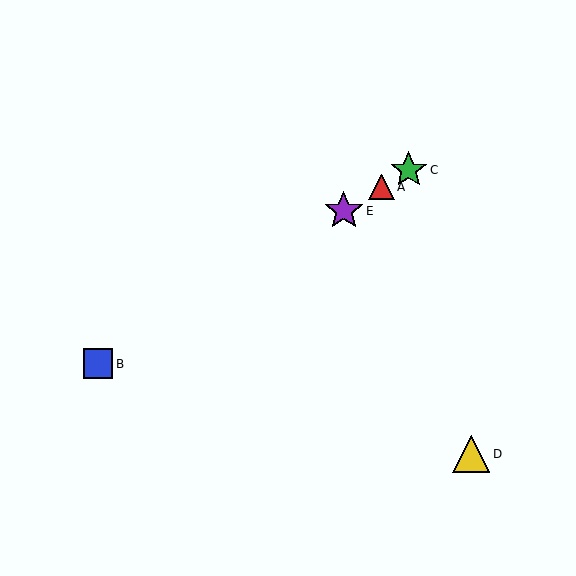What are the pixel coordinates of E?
Object E is at (344, 211).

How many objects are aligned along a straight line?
4 objects (A, B, C, E) are aligned along a straight line.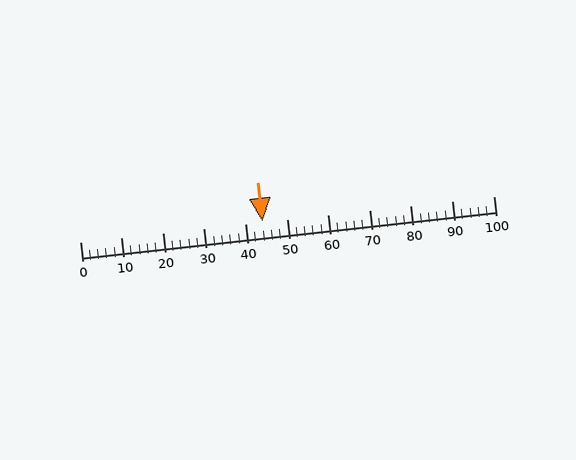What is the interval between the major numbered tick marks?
The major tick marks are spaced 10 units apart.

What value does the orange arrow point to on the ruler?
The orange arrow points to approximately 44.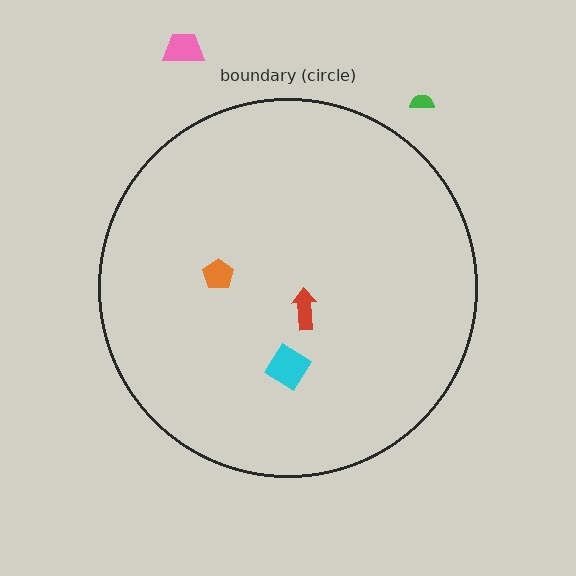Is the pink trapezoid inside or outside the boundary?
Outside.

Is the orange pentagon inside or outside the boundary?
Inside.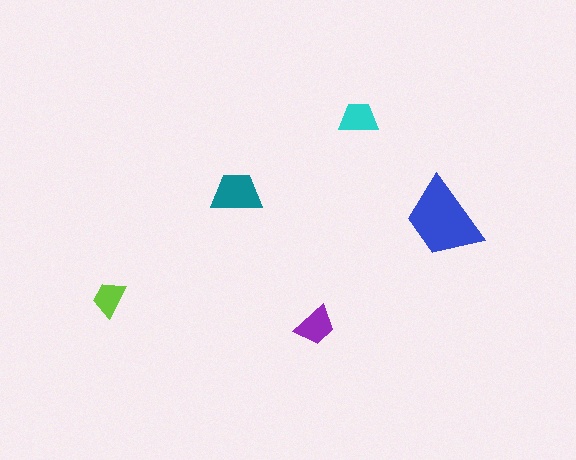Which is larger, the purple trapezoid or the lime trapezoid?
The purple one.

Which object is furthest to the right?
The blue trapezoid is rightmost.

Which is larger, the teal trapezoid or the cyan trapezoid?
The teal one.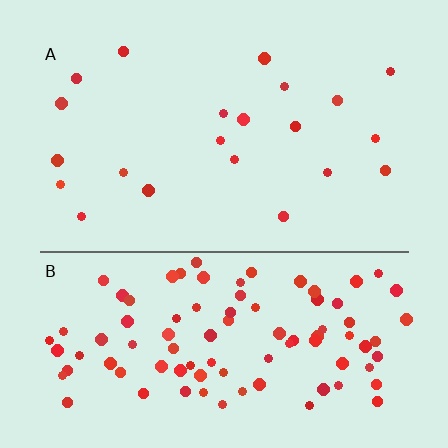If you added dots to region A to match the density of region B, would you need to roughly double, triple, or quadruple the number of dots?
Approximately quadruple.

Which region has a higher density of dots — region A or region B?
B (the bottom).